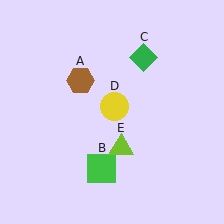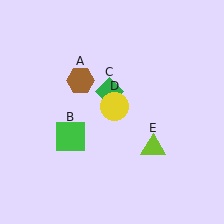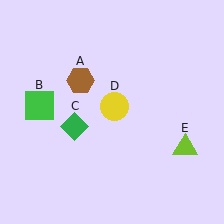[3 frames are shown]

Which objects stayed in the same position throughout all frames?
Brown hexagon (object A) and yellow circle (object D) remained stationary.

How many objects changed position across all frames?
3 objects changed position: green square (object B), green diamond (object C), lime triangle (object E).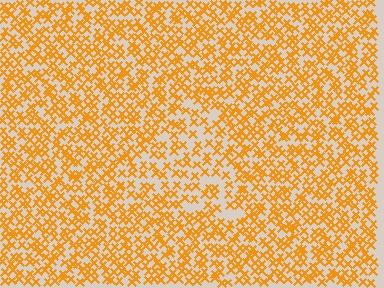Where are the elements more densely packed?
The elements are more densely packed outside the triangle boundary.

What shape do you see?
I see a triangle.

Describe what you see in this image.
The image contains small orange elements arranged at two different densities. A triangle-shaped region is visible where the elements are less densely packed than the surrounding area.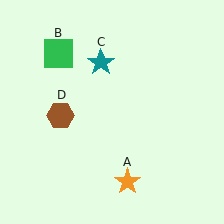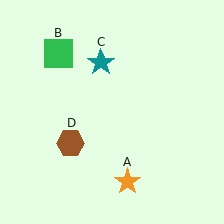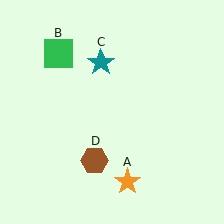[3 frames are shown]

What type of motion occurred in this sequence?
The brown hexagon (object D) rotated counterclockwise around the center of the scene.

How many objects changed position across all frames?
1 object changed position: brown hexagon (object D).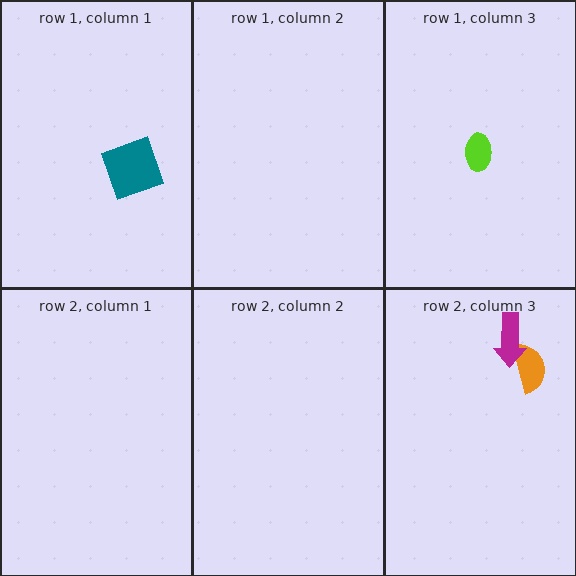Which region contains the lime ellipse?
The row 1, column 3 region.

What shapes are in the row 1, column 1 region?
The teal square.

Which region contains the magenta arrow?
The row 2, column 3 region.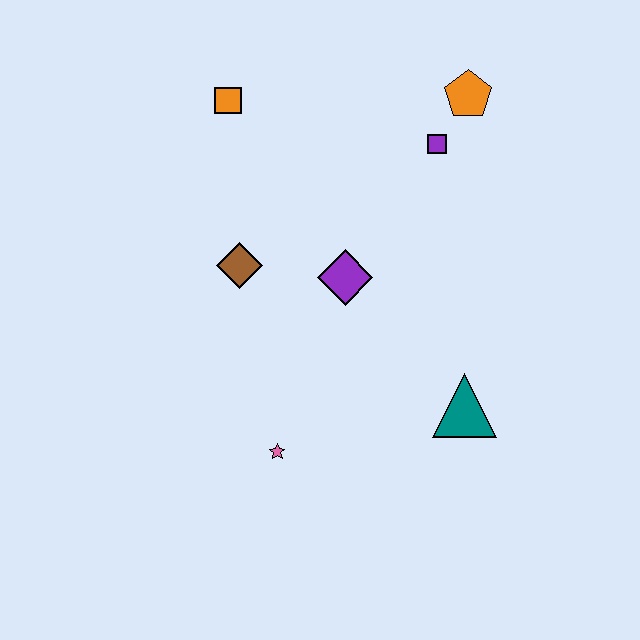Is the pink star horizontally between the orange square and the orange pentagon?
Yes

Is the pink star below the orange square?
Yes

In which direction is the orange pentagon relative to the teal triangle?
The orange pentagon is above the teal triangle.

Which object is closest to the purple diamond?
The brown diamond is closest to the purple diamond.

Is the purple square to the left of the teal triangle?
Yes